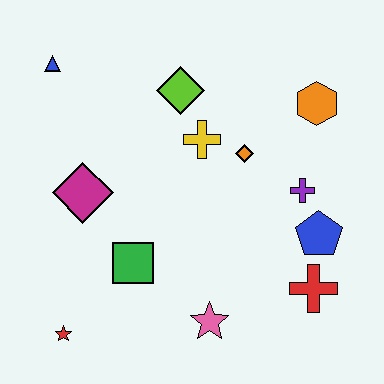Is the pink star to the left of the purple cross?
Yes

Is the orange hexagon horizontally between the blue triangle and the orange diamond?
No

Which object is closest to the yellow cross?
The orange diamond is closest to the yellow cross.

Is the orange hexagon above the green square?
Yes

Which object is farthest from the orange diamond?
The red star is farthest from the orange diamond.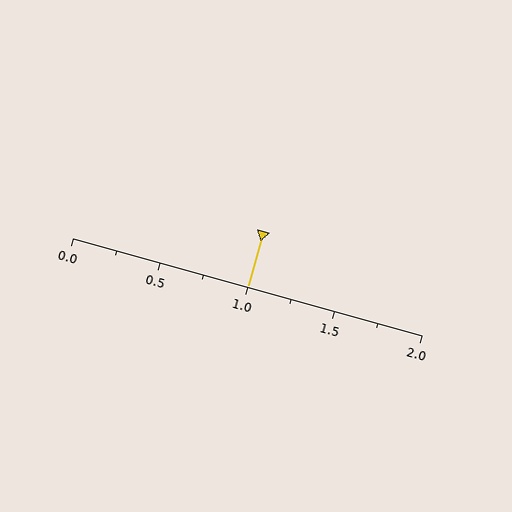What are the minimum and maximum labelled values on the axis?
The axis runs from 0.0 to 2.0.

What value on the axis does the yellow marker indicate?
The marker indicates approximately 1.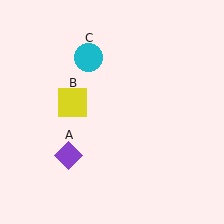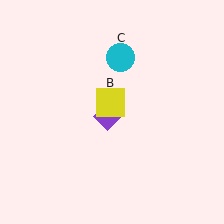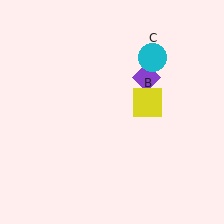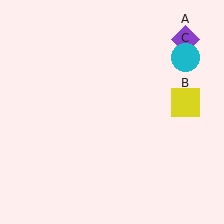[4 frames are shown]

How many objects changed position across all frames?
3 objects changed position: purple diamond (object A), yellow square (object B), cyan circle (object C).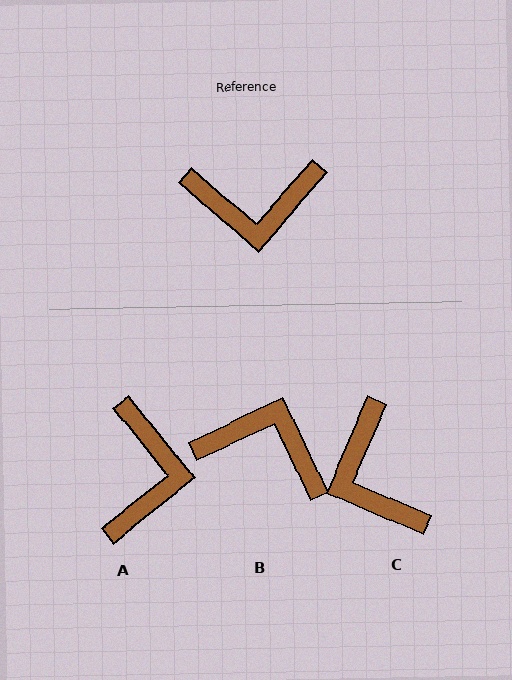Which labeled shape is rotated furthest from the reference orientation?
B, about 157 degrees away.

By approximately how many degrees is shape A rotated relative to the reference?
Approximately 80 degrees counter-clockwise.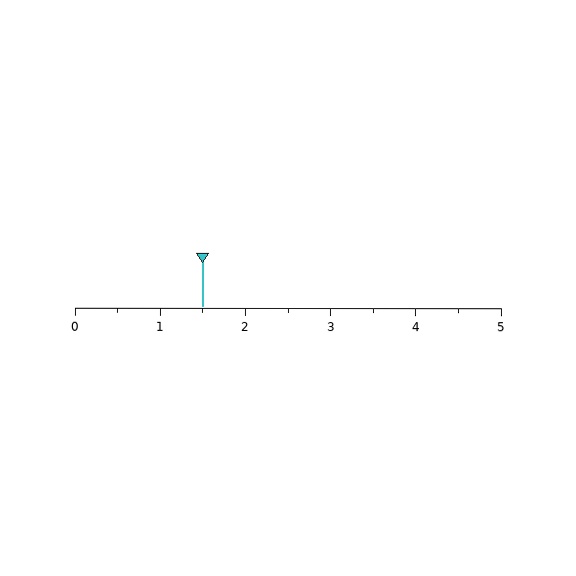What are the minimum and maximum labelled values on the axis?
The axis runs from 0 to 5.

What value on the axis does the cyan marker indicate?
The marker indicates approximately 1.5.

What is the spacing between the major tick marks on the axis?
The major ticks are spaced 1 apart.